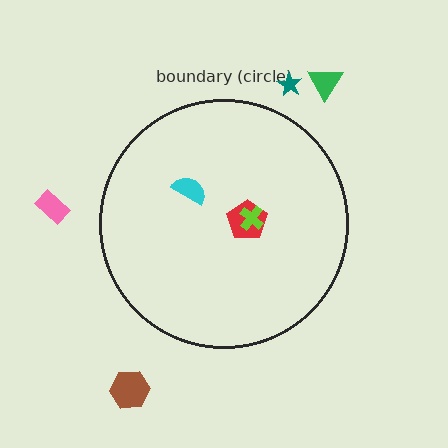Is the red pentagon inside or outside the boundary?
Inside.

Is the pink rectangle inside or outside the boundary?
Outside.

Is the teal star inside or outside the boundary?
Outside.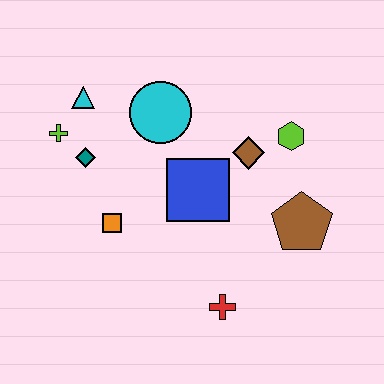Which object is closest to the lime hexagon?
The brown diamond is closest to the lime hexagon.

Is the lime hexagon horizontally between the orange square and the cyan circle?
No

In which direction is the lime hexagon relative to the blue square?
The lime hexagon is to the right of the blue square.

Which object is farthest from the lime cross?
The brown pentagon is farthest from the lime cross.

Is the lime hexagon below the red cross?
No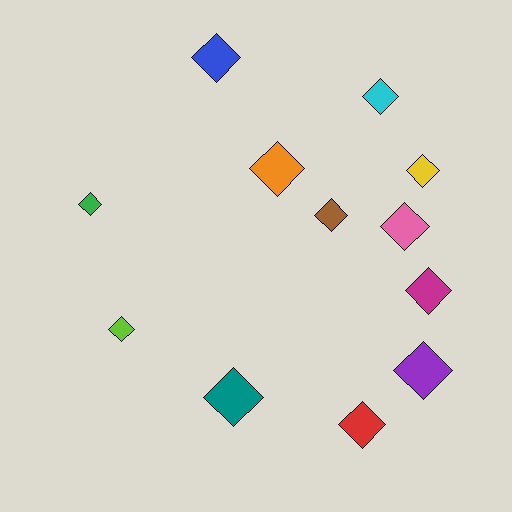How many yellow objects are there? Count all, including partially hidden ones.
There is 1 yellow object.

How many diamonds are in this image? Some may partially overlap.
There are 12 diamonds.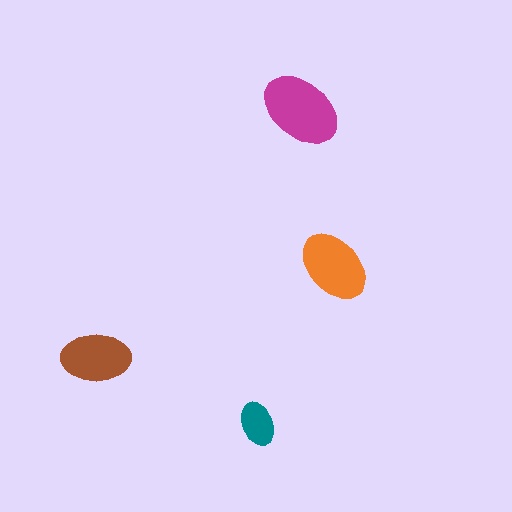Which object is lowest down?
The teal ellipse is bottommost.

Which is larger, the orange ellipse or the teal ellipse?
The orange one.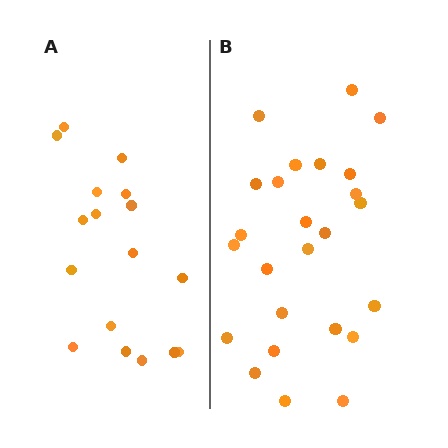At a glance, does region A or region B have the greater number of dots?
Region B (the right region) has more dots.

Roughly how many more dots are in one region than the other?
Region B has roughly 8 or so more dots than region A.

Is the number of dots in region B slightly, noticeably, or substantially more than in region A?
Region B has substantially more. The ratio is roughly 1.5 to 1.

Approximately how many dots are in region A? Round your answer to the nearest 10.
About 20 dots. (The exact count is 17, which rounds to 20.)